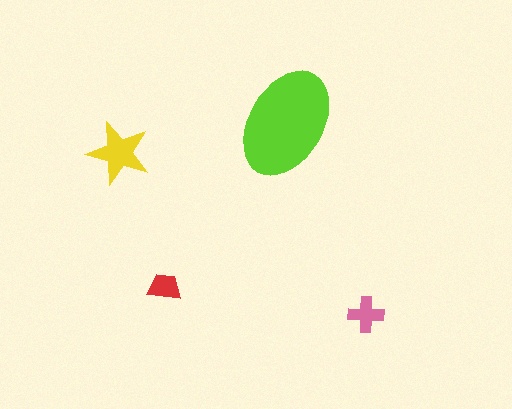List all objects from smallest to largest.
The red trapezoid, the pink cross, the yellow star, the lime ellipse.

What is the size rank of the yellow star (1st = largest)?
2nd.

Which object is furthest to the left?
The yellow star is leftmost.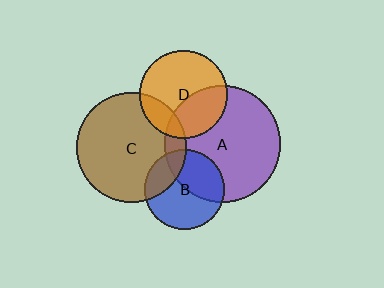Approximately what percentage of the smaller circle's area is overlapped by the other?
Approximately 35%.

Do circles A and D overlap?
Yes.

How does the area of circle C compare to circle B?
Approximately 1.9 times.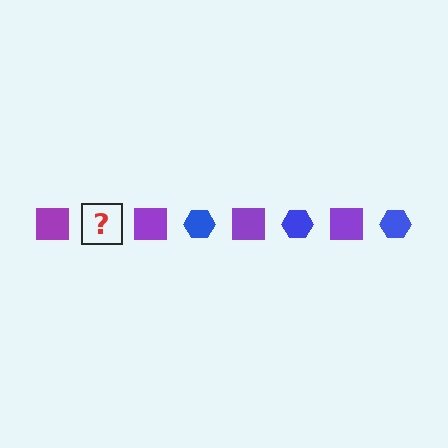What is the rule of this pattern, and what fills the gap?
The rule is that the pattern alternates between purple square and blue hexagon. The gap should be filled with a blue hexagon.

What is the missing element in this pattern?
The missing element is a blue hexagon.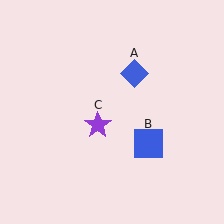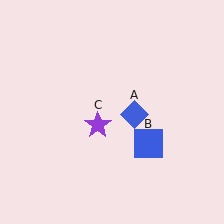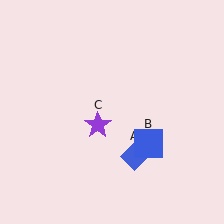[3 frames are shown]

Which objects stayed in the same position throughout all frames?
Blue square (object B) and purple star (object C) remained stationary.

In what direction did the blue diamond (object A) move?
The blue diamond (object A) moved down.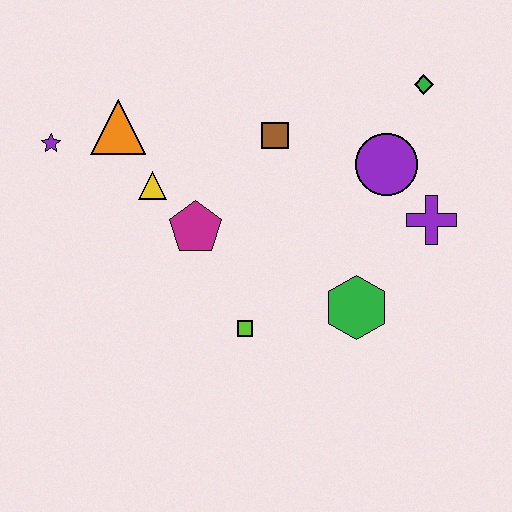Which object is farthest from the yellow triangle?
The green diamond is farthest from the yellow triangle.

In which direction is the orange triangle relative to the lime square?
The orange triangle is above the lime square.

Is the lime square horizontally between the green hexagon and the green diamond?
No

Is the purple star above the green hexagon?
Yes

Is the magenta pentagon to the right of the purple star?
Yes